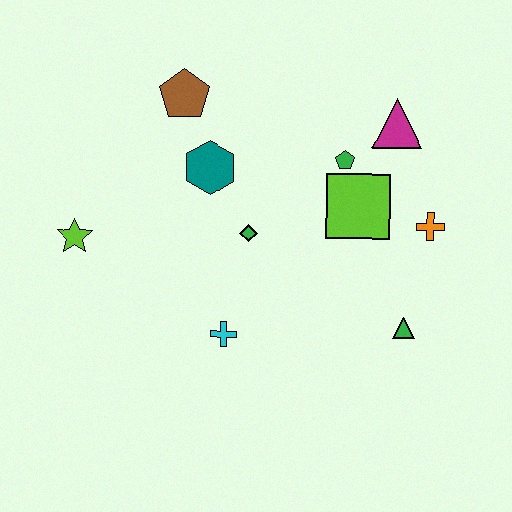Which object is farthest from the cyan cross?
The magenta triangle is farthest from the cyan cross.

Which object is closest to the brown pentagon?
The teal hexagon is closest to the brown pentagon.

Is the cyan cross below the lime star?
Yes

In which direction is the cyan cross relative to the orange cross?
The cyan cross is to the left of the orange cross.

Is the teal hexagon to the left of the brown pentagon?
No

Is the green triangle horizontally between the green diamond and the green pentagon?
No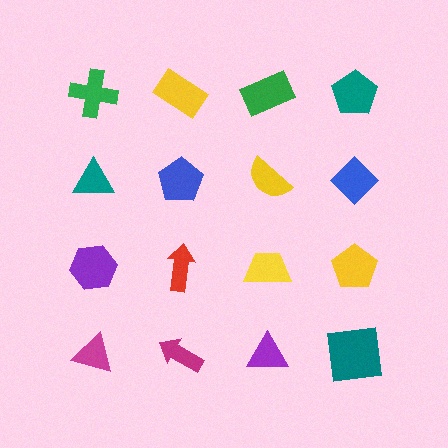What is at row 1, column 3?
A green rectangle.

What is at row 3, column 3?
A yellow trapezoid.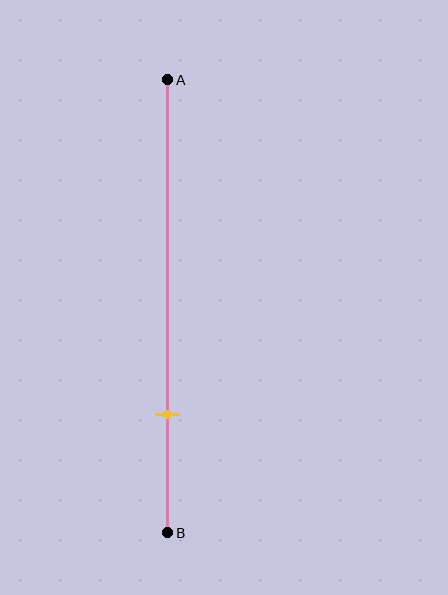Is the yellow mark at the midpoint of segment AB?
No, the mark is at about 75% from A, not at the 50% midpoint.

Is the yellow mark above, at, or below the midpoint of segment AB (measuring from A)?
The yellow mark is below the midpoint of segment AB.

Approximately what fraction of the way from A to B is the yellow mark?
The yellow mark is approximately 75% of the way from A to B.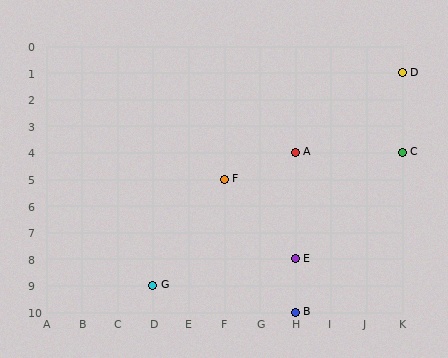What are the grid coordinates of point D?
Point D is at grid coordinates (K, 1).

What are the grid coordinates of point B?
Point B is at grid coordinates (H, 10).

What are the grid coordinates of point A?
Point A is at grid coordinates (H, 4).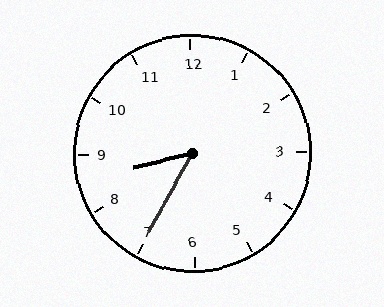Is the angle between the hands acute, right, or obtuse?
It is acute.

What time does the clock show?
8:35.